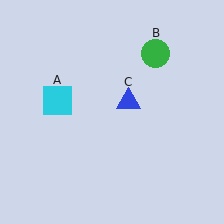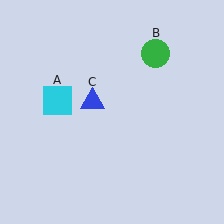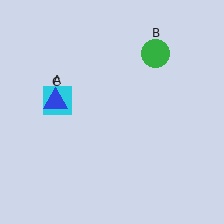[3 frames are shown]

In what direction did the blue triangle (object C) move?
The blue triangle (object C) moved left.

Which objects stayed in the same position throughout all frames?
Cyan square (object A) and green circle (object B) remained stationary.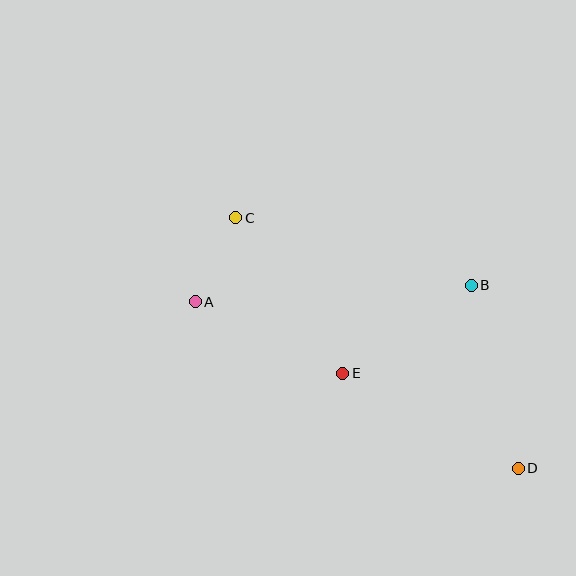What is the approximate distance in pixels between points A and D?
The distance between A and D is approximately 363 pixels.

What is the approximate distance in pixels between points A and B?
The distance between A and B is approximately 277 pixels.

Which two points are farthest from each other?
Points C and D are farthest from each other.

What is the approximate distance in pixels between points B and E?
The distance between B and E is approximately 156 pixels.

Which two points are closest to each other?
Points A and C are closest to each other.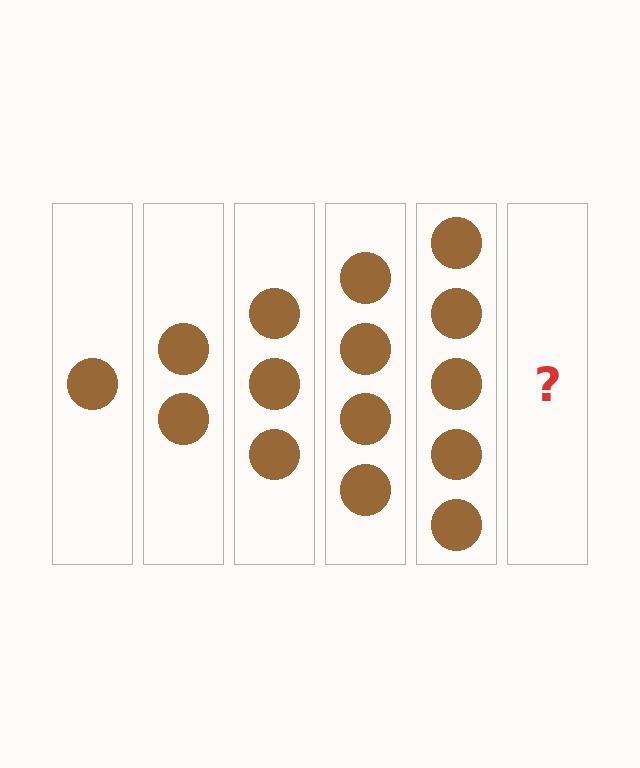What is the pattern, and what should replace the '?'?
The pattern is that each step adds one more circle. The '?' should be 6 circles.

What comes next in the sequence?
The next element should be 6 circles.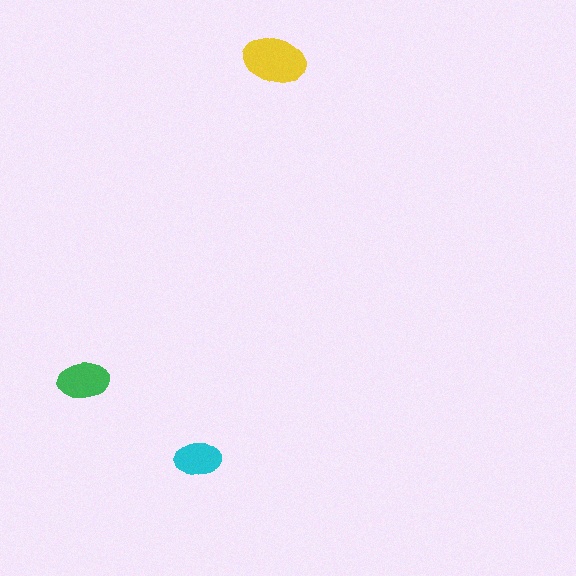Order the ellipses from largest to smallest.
the yellow one, the green one, the cyan one.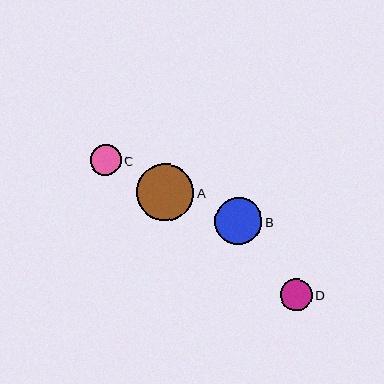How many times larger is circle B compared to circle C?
Circle B is approximately 1.5 times the size of circle C.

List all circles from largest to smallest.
From largest to smallest: A, B, D, C.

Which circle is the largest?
Circle A is the largest with a size of approximately 57 pixels.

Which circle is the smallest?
Circle C is the smallest with a size of approximately 31 pixels.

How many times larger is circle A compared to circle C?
Circle A is approximately 1.8 times the size of circle C.